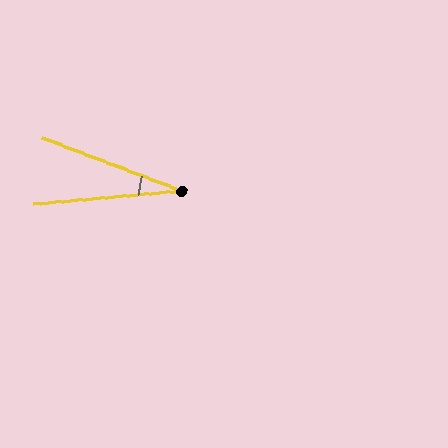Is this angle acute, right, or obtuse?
It is acute.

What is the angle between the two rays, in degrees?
Approximately 26 degrees.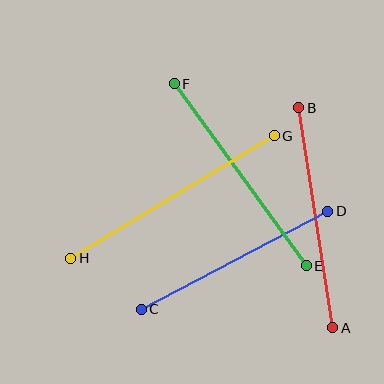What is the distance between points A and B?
The distance is approximately 222 pixels.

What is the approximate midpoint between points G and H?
The midpoint is at approximately (173, 197) pixels.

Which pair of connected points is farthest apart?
Points G and H are farthest apart.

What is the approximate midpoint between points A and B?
The midpoint is at approximately (316, 218) pixels.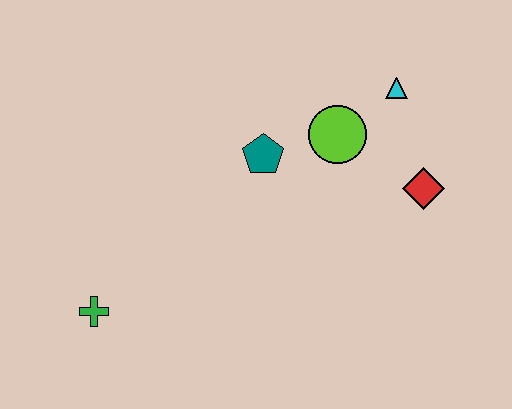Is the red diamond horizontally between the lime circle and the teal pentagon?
No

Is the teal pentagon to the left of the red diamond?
Yes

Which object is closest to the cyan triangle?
The lime circle is closest to the cyan triangle.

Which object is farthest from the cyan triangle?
The green cross is farthest from the cyan triangle.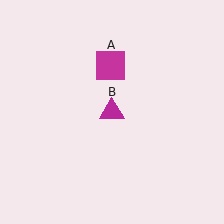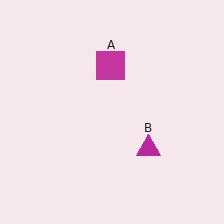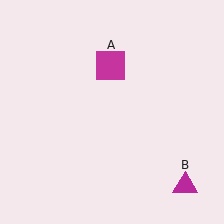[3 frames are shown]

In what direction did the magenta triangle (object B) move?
The magenta triangle (object B) moved down and to the right.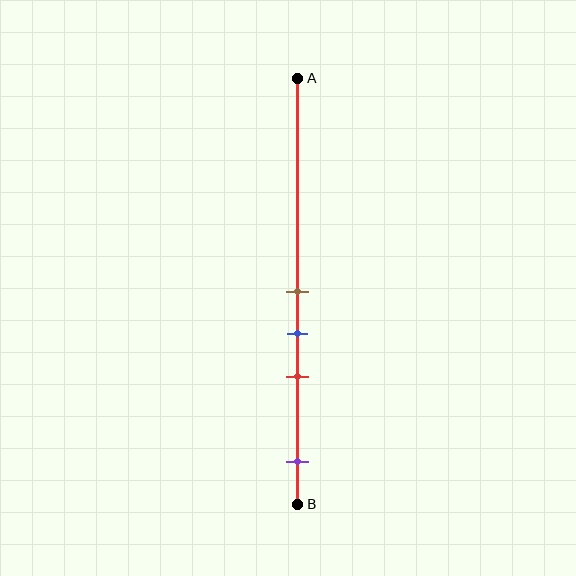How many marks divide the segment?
There are 4 marks dividing the segment.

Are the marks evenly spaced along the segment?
No, the marks are not evenly spaced.